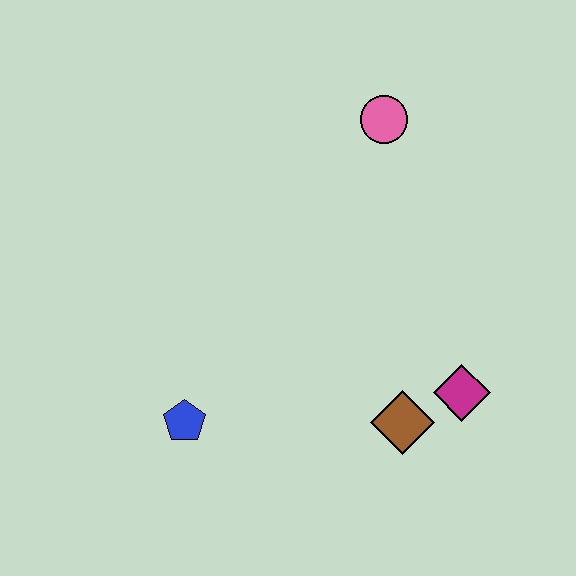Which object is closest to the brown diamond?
The magenta diamond is closest to the brown diamond.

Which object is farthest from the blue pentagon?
The pink circle is farthest from the blue pentagon.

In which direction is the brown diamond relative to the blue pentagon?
The brown diamond is to the right of the blue pentagon.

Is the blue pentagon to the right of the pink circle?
No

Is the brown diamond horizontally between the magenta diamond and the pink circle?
Yes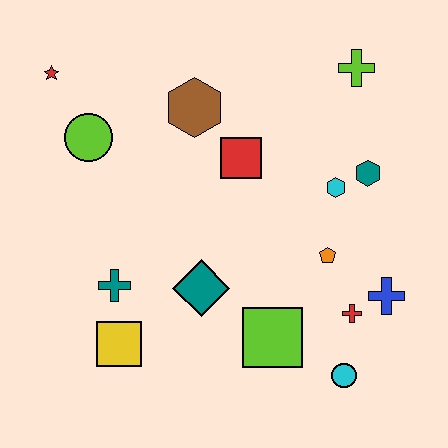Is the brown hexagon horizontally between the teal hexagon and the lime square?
No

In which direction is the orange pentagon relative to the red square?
The orange pentagon is below the red square.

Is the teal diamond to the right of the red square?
No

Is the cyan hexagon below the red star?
Yes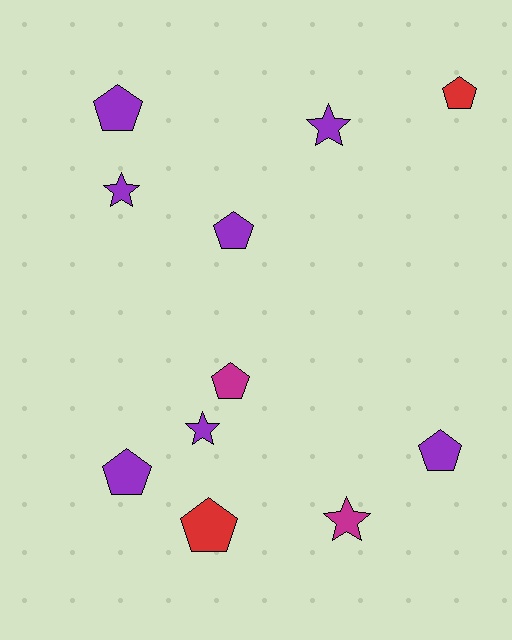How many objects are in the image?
There are 11 objects.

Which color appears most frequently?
Purple, with 7 objects.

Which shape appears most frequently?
Pentagon, with 7 objects.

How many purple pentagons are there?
There are 4 purple pentagons.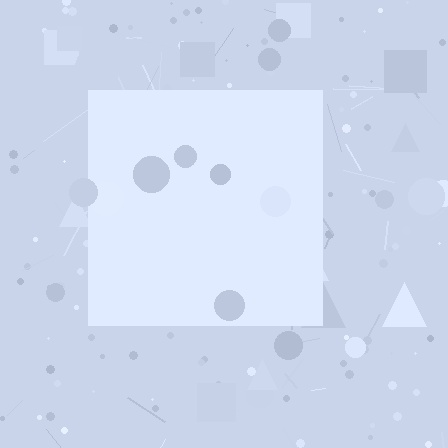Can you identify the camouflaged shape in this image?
The camouflaged shape is a square.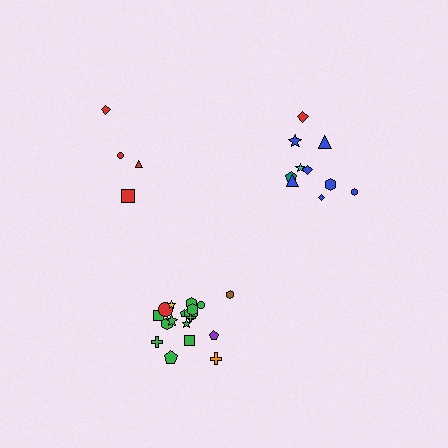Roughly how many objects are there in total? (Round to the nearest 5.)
Roughly 30 objects in total.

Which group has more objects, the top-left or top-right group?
The top-right group.